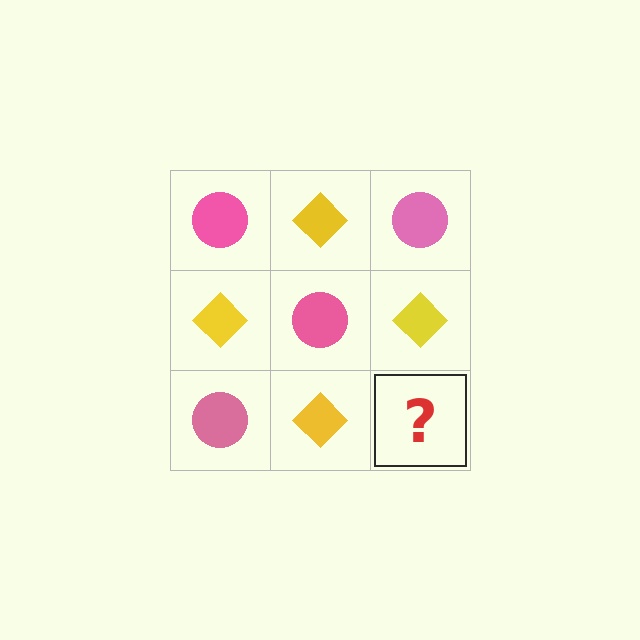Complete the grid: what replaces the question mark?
The question mark should be replaced with a pink circle.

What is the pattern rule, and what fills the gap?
The rule is that it alternates pink circle and yellow diamond in a checkerboard pattern. The gap should be filled with a pink circle.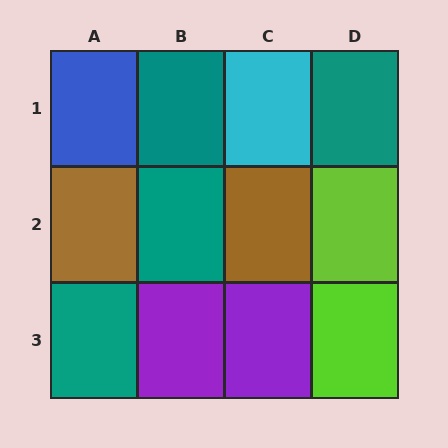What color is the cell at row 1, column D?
Teal.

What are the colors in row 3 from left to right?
Teal, purple, purple, lime.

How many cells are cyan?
1 cell is cyan.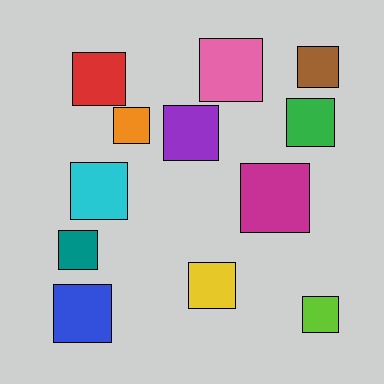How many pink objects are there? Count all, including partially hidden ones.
There is 1 pink object.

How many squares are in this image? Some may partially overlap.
There are 12 squares.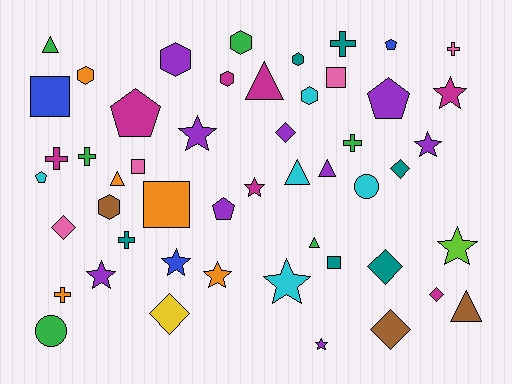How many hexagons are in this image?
There are 7 hexagons.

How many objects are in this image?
There are 50 objects.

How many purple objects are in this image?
There are 9 purple objects.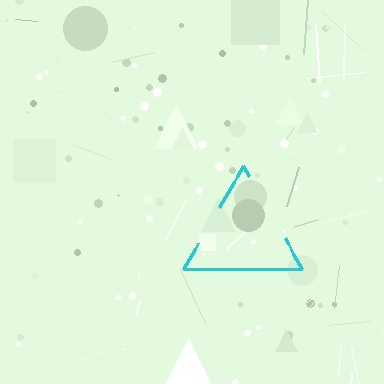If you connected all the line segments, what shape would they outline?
They would outline a triangle.